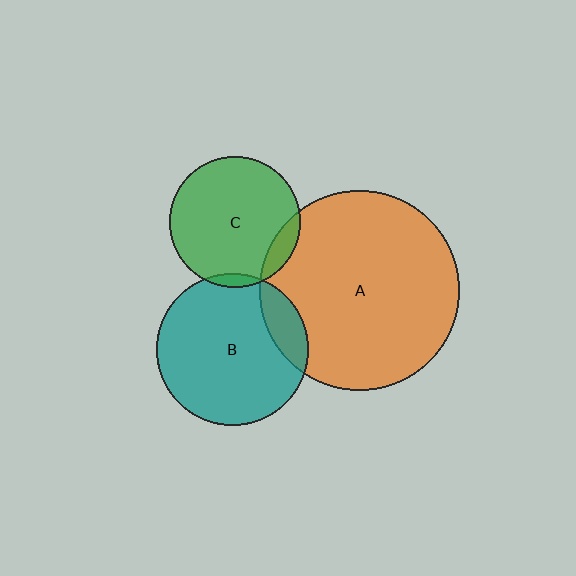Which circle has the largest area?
Circle A (orange).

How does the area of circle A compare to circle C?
Approximately 2.3 times.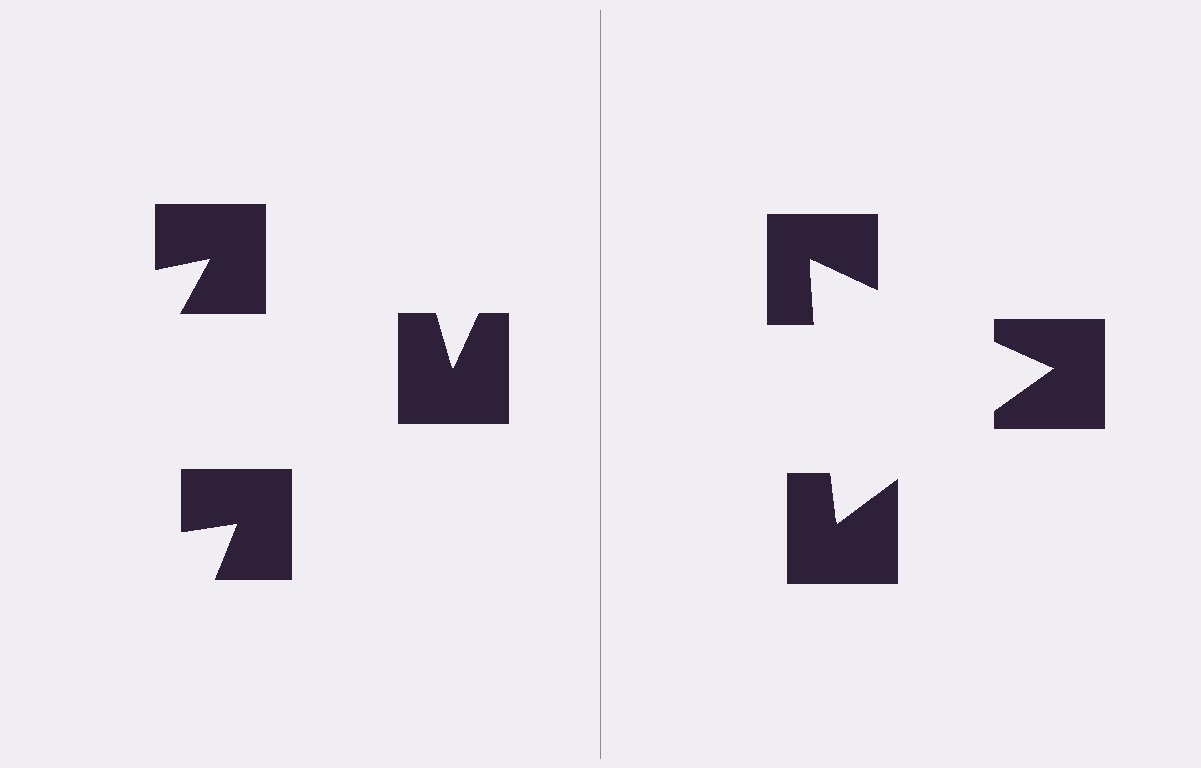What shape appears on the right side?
An illusory triangle.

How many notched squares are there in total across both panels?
6 — 3 on each side.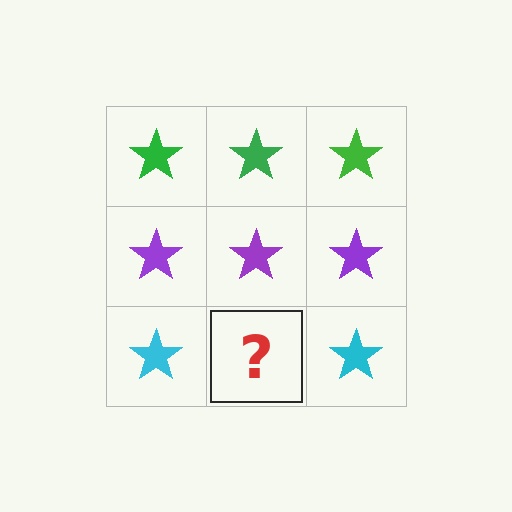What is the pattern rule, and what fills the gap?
The rule is that each row has a consistent color. The gap should be filled with a cyan star.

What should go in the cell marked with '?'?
The missing cell should contain a cyan star.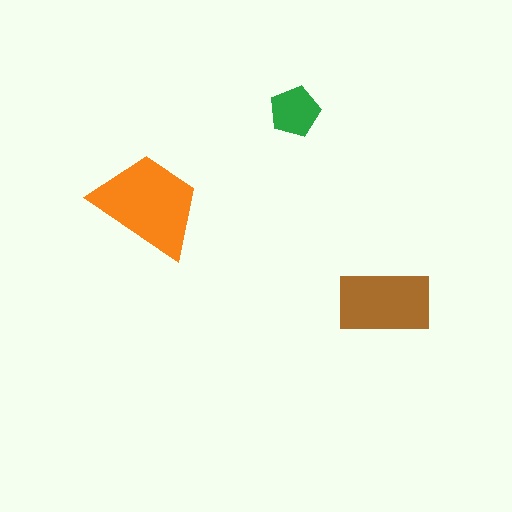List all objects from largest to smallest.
The orange trapezoid, the brown rectangle, the green pentagon.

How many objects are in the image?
There are 3 objects in the image.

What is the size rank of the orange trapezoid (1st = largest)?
1st.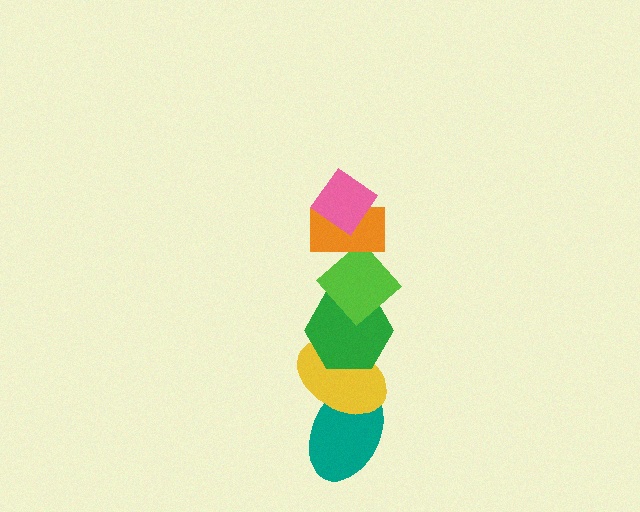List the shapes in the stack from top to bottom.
From top to bottom: the pink diamond, the orange rectangle, the lime diamond, the green hexagon, the yellow ellipse, the teal ellipse.